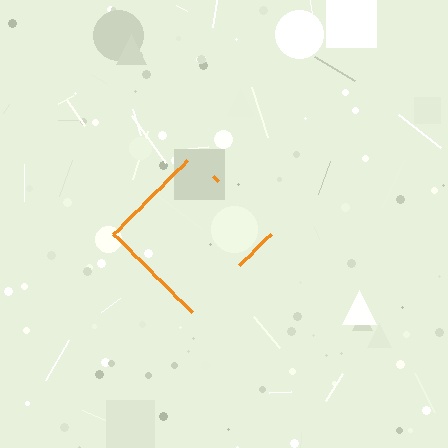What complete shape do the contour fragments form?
The contour fragments form a diamond.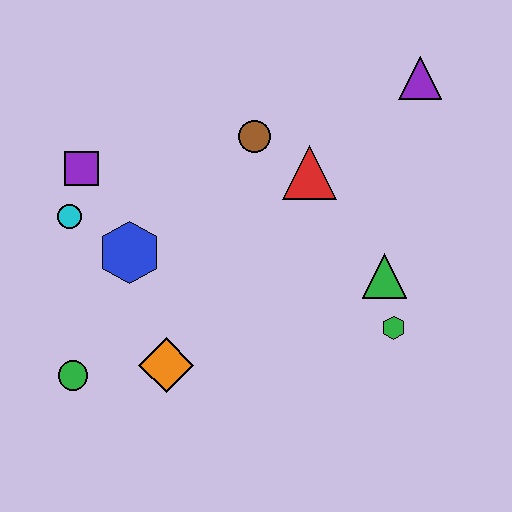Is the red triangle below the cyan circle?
No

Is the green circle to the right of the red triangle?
No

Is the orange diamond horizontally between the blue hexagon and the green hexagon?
Yes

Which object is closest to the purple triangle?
The red triangle is closest to the purple triangle.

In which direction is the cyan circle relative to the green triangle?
The cyan circle is to the left of the green triangle.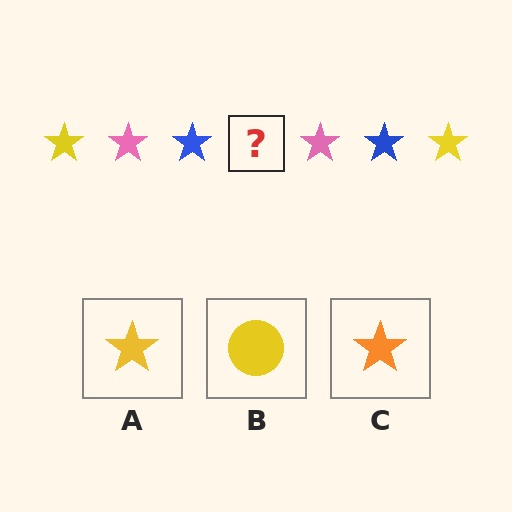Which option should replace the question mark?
Option A.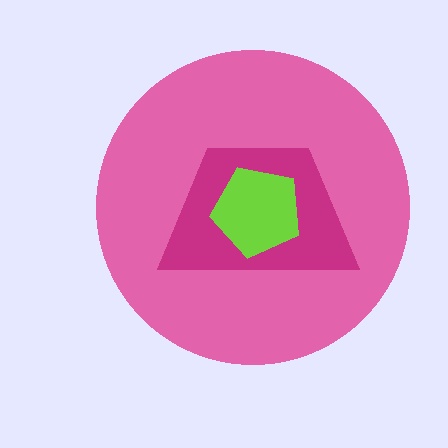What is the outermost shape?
The pink circle.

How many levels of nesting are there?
3.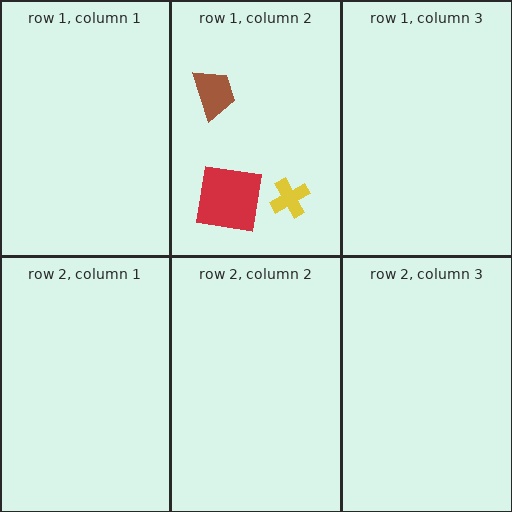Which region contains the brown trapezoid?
The row 1, column 2 region.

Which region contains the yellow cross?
The row 1, column 2 region.